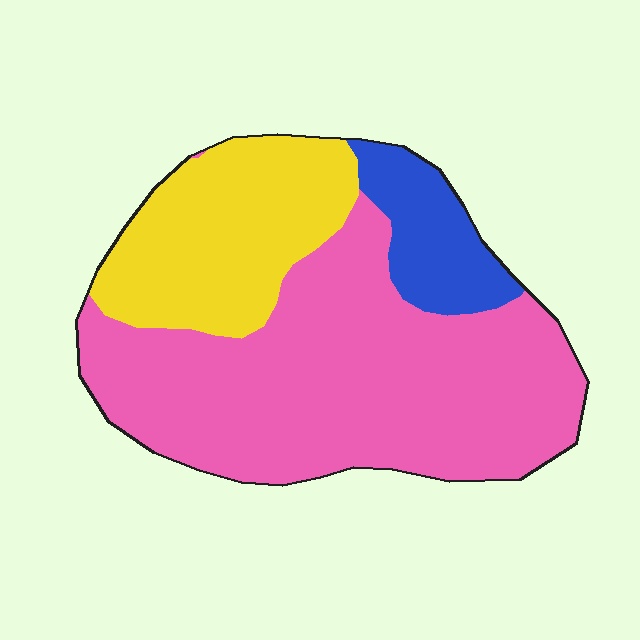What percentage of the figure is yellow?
Yellow takes up between a quarter and a half of the figure.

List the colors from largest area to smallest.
From largest to smallest: pink, yellow, blue.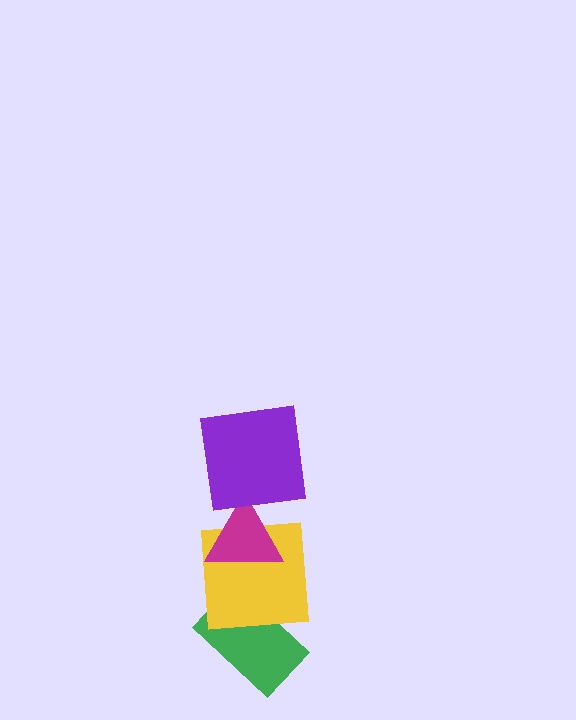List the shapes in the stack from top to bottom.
From top to bottom: the purple square, the magenta triangle, the yellow square, the green rectangle.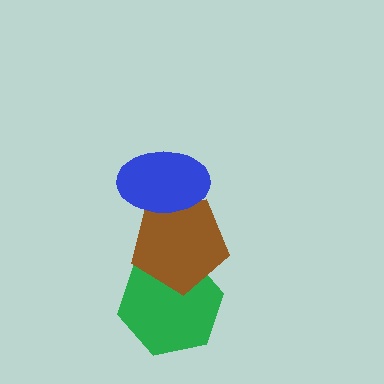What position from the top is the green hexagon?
The green hexagon is 3rd from the top.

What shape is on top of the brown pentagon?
The blue ellipse is on top of the brown pentagon.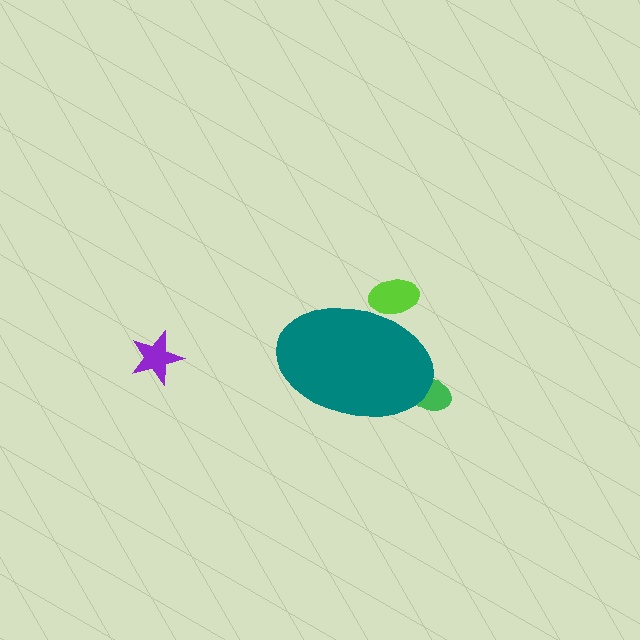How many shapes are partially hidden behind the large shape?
2 shapes are partially hidden.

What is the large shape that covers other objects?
A teal ellipse.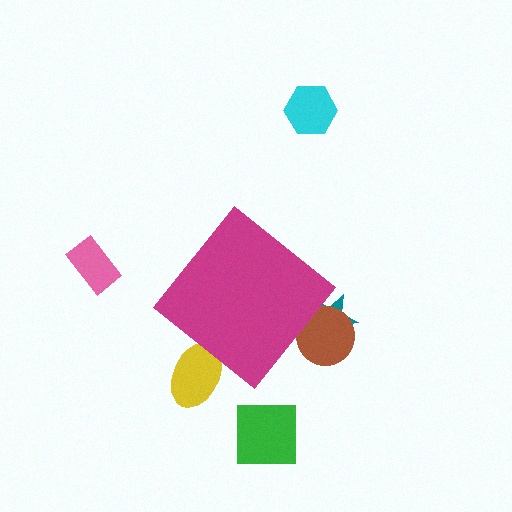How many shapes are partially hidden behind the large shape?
3 shapes are partially hidden.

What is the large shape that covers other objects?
A magenta diamond.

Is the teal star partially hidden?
Yes, the teal star is partially hidden behind the magenta diamond.